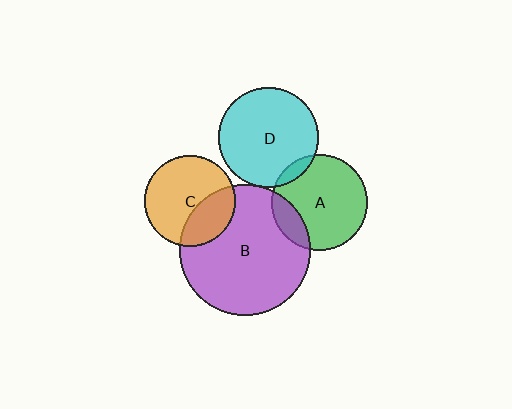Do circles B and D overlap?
Yes.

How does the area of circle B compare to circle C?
Approximately 2.1 times.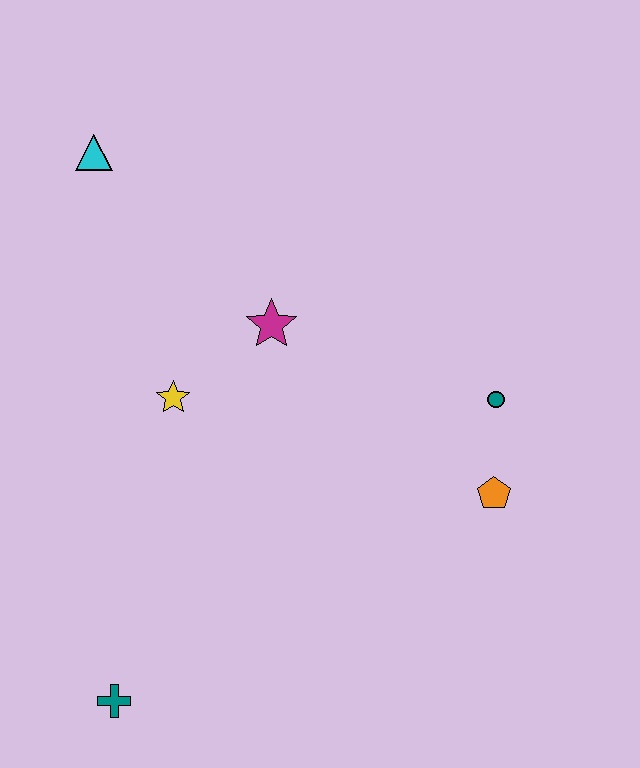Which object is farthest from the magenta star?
The teal cross is farthest from the magenta star.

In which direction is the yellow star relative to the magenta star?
The yellow star is to the left of the magenta star.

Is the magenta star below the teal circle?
No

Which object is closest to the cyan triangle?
The magenta star is closest to the cyan triangle.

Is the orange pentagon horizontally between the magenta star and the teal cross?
No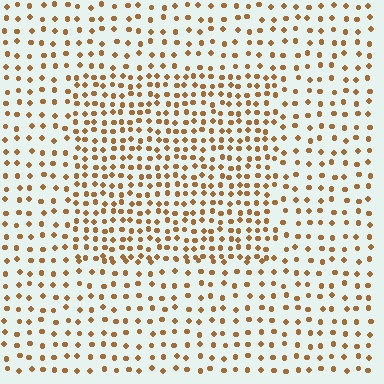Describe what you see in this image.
The image contains small brown elements arranged at two different densities. A rectangle-shaped region is visible where the elements are more densely packed than the surrounding area.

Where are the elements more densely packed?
The elements are more densely packed inside the rectangle boundary.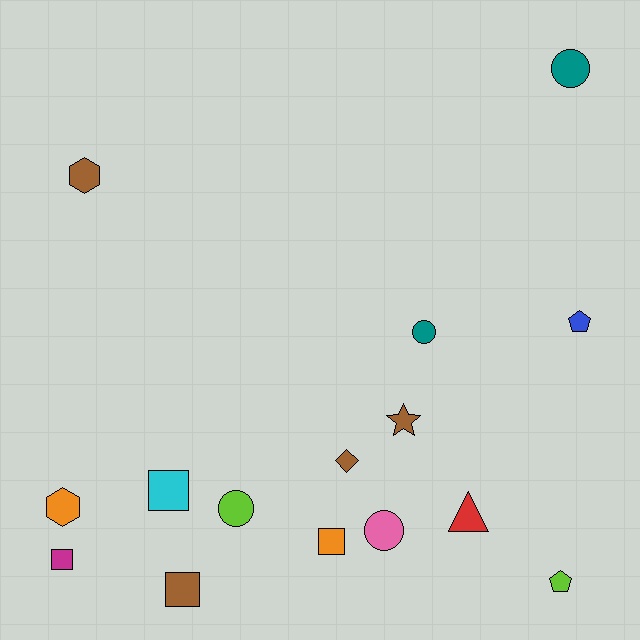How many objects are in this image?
There are 15 objects.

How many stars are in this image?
There is 1 star.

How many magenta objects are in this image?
There is 1 magenta object.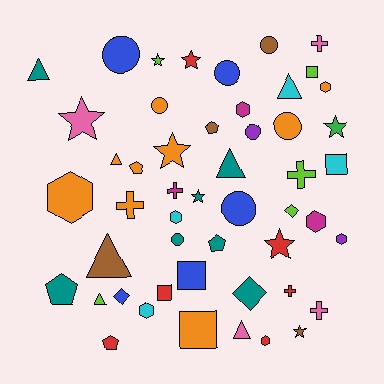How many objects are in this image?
There are 50 objects.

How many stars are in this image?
There are 8 stars.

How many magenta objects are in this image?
There are 3 magenta objects.